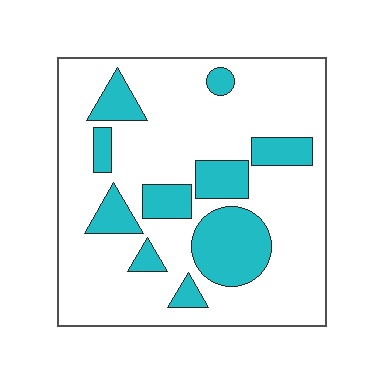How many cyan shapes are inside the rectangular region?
10.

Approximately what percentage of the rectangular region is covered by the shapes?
Approximately 25%.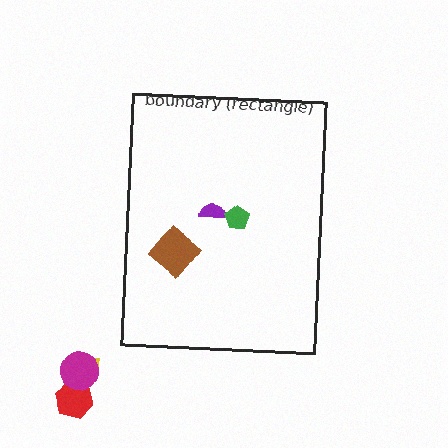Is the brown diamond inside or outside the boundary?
Inside.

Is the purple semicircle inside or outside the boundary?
Inside.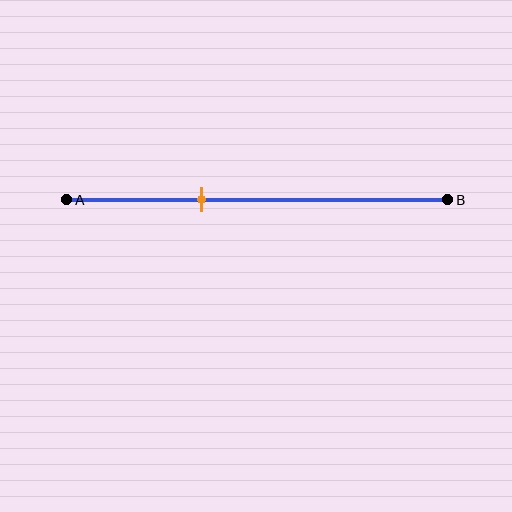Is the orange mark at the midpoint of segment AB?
No, the mark is at about 35% from A, not at the 50% midpoint.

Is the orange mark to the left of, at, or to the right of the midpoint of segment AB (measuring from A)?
The orange mark is to the left of the midpoint of segment AB.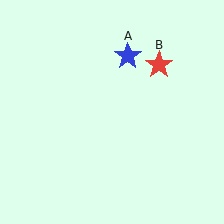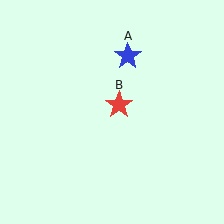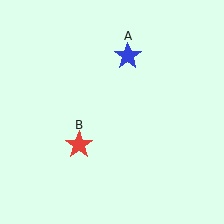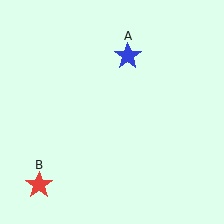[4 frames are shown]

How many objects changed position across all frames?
1 object changed position: red star (object B).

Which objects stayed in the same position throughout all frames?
Blue star (object A) remained stationary.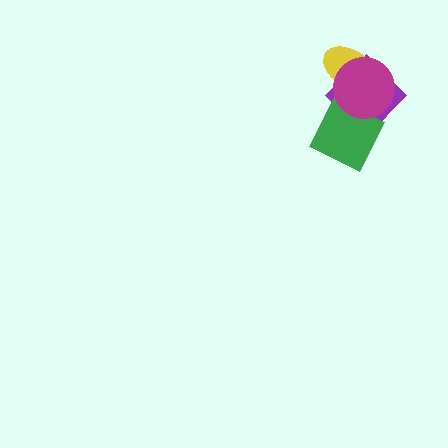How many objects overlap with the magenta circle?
3 objects overlap with the magenta circle.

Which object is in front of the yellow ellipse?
The magenta circle is in front of the yellow ellipse.